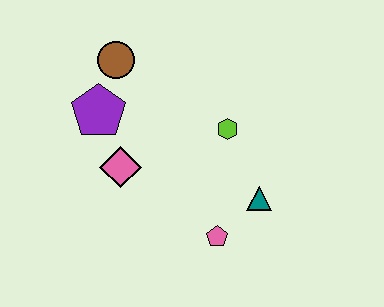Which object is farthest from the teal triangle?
The brown circle is farthest from the teal triangle.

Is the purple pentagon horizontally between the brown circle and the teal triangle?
No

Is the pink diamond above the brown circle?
No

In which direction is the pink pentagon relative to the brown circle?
The pink pentagon is below the brown circle.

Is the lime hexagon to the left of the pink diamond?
No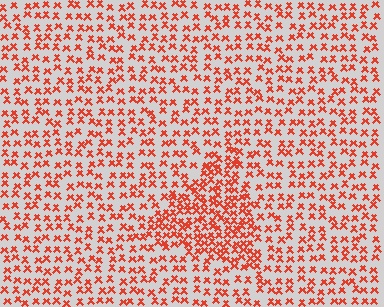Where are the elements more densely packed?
The elements are more densely packed inside the triangle boundary.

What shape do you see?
I see a triangle.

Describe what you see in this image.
The image contains small red elements arranged at two different densities. A triangle-shaped region is visible where the elements are more densely packed than the surrounding area.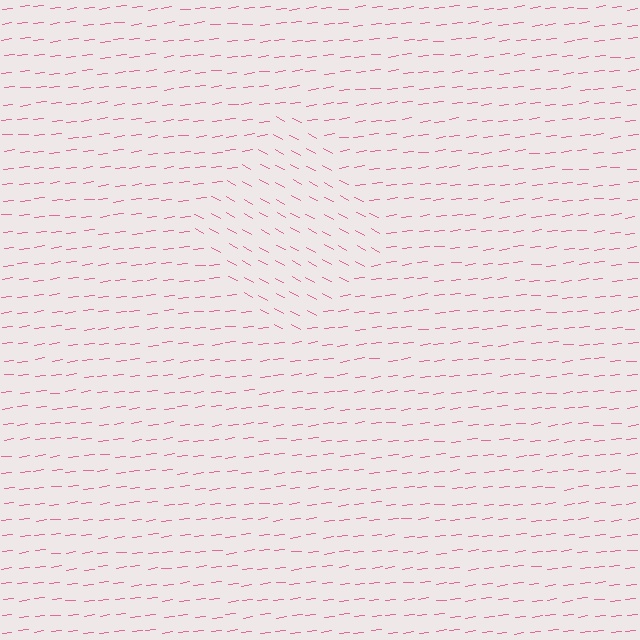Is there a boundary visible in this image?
Yes, there is a texture boundary formed by a change in line orientation.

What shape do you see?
I see a diamond.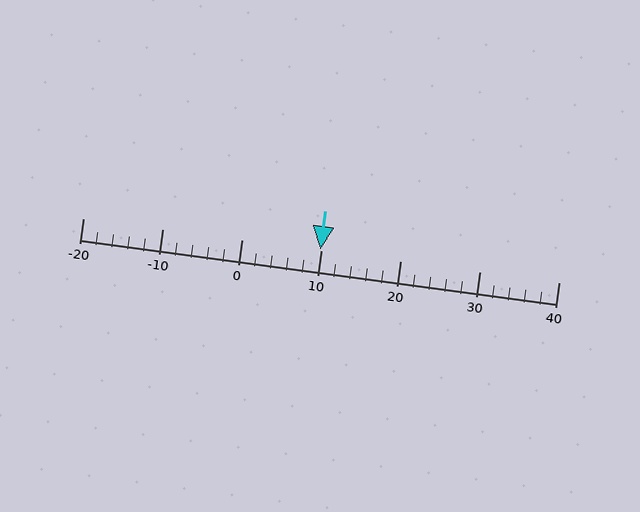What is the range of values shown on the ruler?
The ruler shows values from -20 to 40.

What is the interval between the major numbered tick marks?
The major tick marks are spaced 10 units apart.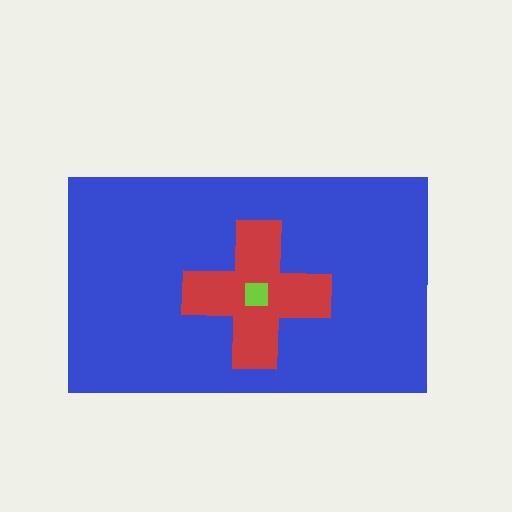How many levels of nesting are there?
3.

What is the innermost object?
The lime square.